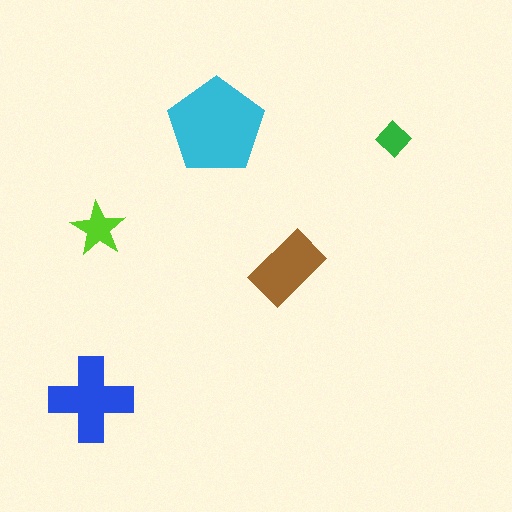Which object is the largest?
The cyan pentagon.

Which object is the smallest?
The green diamond.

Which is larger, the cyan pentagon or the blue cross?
The cyan pentagon.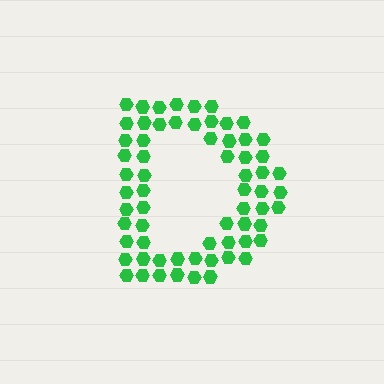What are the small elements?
The small elements are hexagons.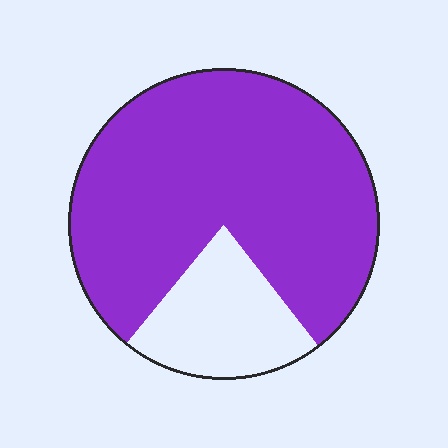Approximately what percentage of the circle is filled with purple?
Approximately 80%.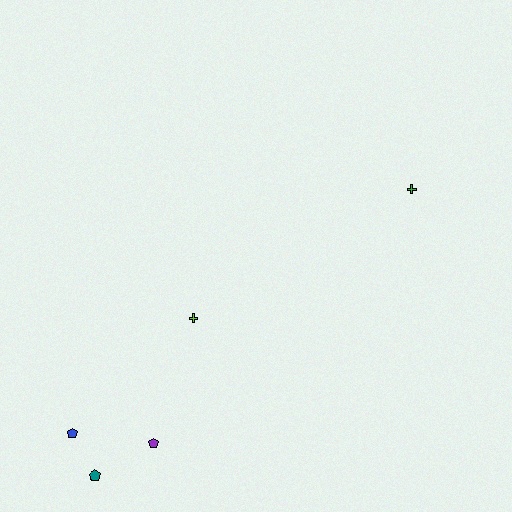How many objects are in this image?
There are 5 objects.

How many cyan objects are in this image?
There are no cyan objects.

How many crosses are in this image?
There are 2 crosses.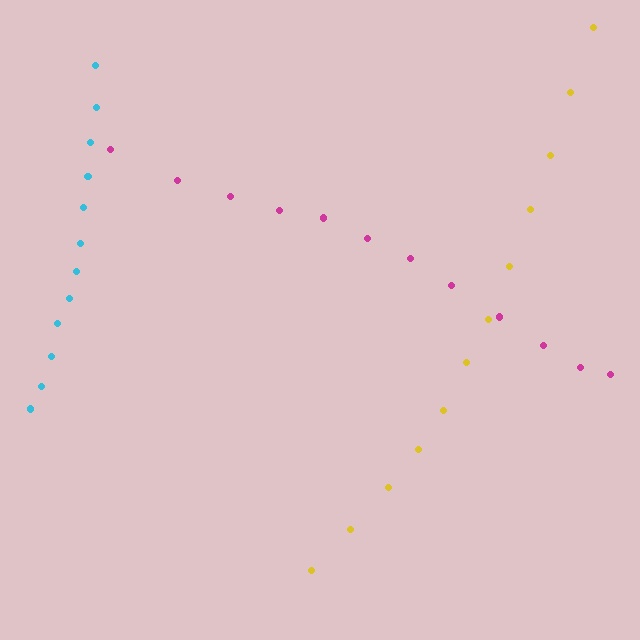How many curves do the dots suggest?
There are 3 distinct paths.